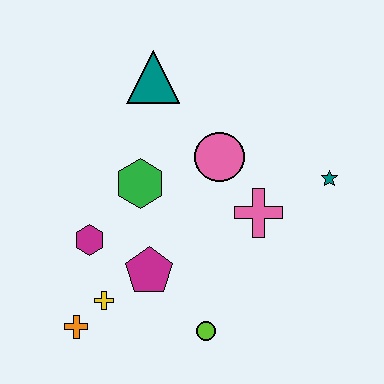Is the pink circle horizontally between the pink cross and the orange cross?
Yes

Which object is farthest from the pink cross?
The orange cross is farthest from the pink cross.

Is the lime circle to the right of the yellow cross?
Yes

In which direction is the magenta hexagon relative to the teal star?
The magenta hexagon is to the left of the teal star.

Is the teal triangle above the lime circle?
Yes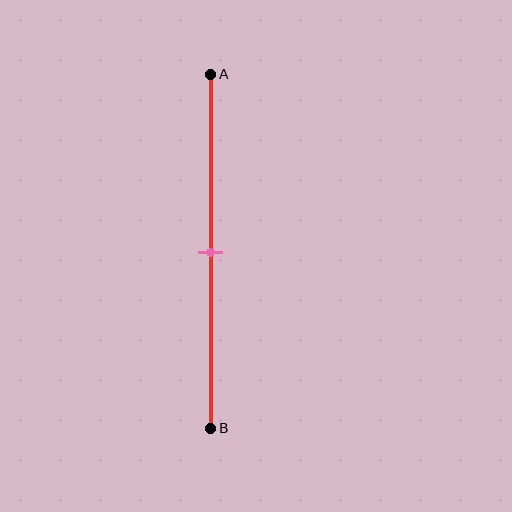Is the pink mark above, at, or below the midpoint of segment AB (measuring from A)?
The pink mark is approximately at the midpoint of segment AB.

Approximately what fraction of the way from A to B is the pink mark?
The pink mark is approximately 50% of the way from A to B.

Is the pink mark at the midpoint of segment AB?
Yes, the mark is approximately at the midpoint.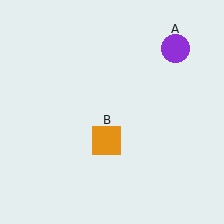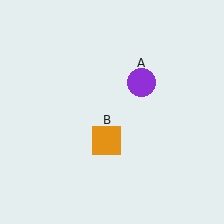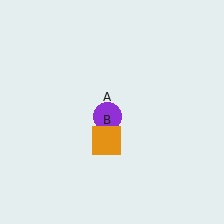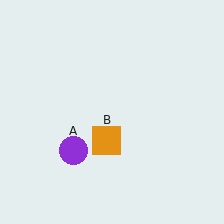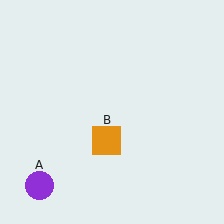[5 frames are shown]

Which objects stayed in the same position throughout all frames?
Orange square (object B) remained stationary.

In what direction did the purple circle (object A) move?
The purple circle (object A) moved down and to the left.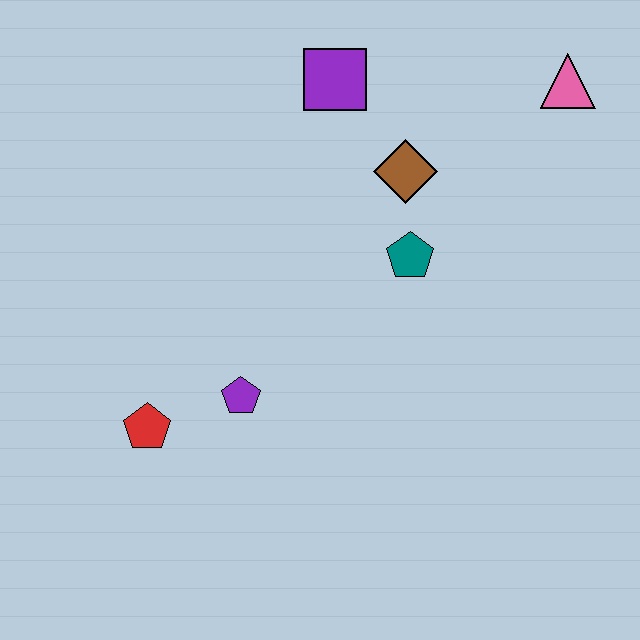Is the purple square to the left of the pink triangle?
Yes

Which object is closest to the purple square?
The brown diamond is closest to the purple square.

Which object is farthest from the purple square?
The red pentagon is farthest from the purple square.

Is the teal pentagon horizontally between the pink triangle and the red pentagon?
Yes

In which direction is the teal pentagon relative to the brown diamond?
The teal pentagon is below the brown diamond.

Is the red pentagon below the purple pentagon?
Yes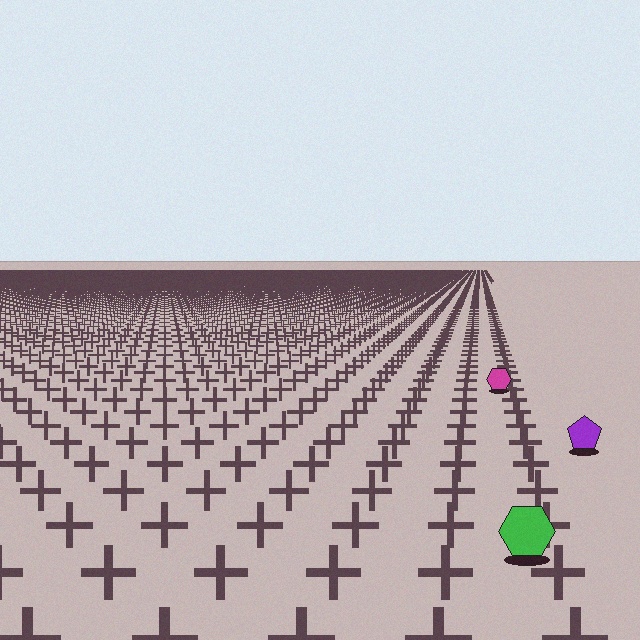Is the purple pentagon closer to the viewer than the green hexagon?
No. The green hexagon is closer — you can tell from the texture gradient: the ground texture is coarser near it.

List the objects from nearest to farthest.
From nearest to farthest: the green hexagon, the purple pentagon, the magenta hexagon.